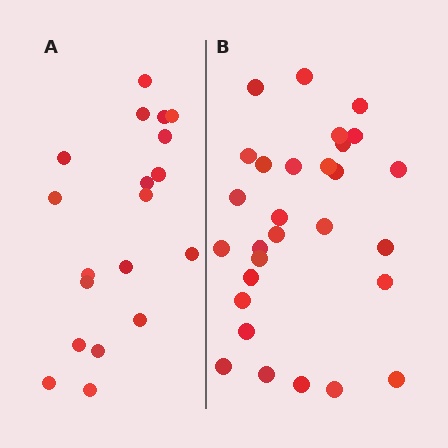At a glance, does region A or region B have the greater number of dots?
Region B (the right region) has more dots.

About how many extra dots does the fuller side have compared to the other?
Region B has roughly 10 or so more dots than region A.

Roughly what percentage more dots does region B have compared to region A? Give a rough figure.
About 55% more.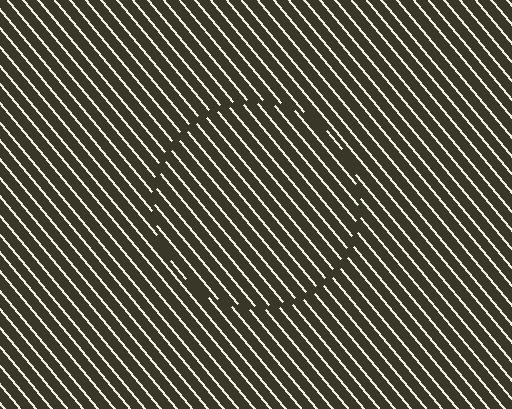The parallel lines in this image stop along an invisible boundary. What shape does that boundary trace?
An illusory circle. The interior of the shape contains the same grating, shifted by half a period — the contour is defined by the phase discontinuity where line-ends from the inner and outer gratings abut.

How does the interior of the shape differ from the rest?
The interior of the shape contains the same grating, shifted by half a period — the contour is defined by the phase discontinuity where line-ends from the inner and outer gratings abut.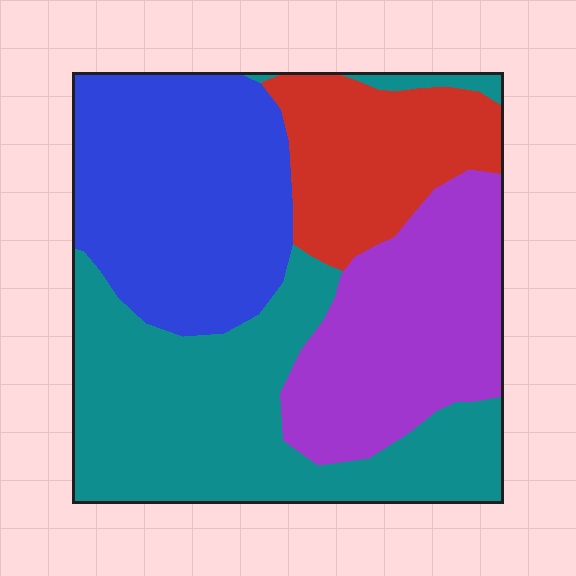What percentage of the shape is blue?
Blue covers 27% of the shape.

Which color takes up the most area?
Teal, at roughly 35%.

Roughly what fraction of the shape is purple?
Purple takes up between a sixth and a third of the shape.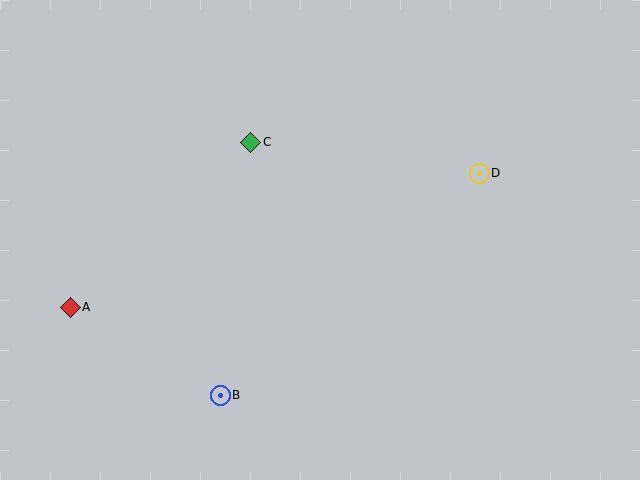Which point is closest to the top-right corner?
Point D is closest to the top-right corner.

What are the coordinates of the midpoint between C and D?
The midpoint between C and D is at (365, 158).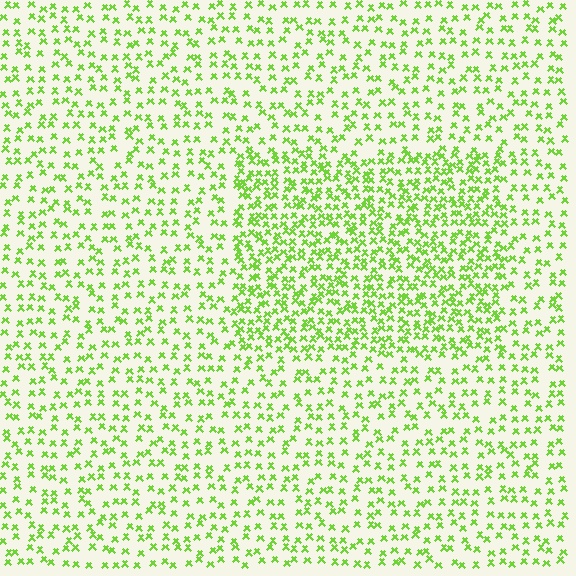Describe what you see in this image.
The image contains small lime elements arranged at two different densities. A rectangle-shaped region is visible where the elements are more densely packed than the surrounding area.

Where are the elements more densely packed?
The elements are more densely packed inside the rectangle boundary.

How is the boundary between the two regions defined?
The boundary is defined by a change in element density (approximately 1.9x ratio). All elements are the same color, size, and shape.